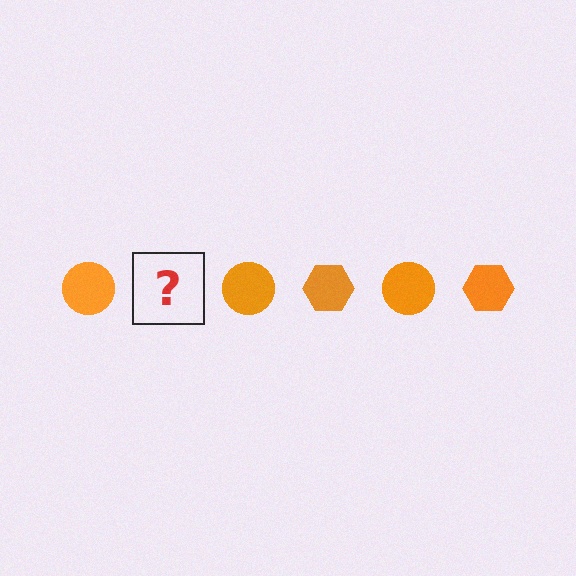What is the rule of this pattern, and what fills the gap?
The rule is that the pattern cycles through circle, hexagon shapes in orange. The gap should be filled with an orange hexagon.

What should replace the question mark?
The question mark should be replaced with an orange hexagon.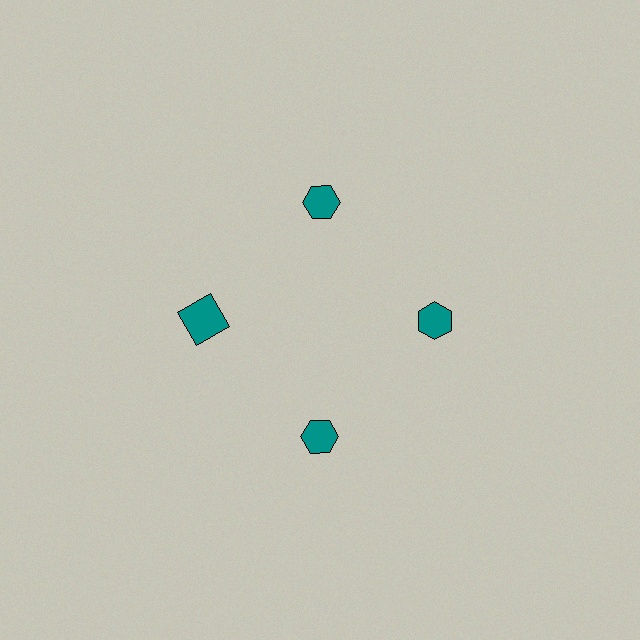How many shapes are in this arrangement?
There are 4 shapes arranged in a ring pattern.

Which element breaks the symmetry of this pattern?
The teal square at roughly the 9 o'clock position breaks the symmetry. All other shapes are teal hexagons.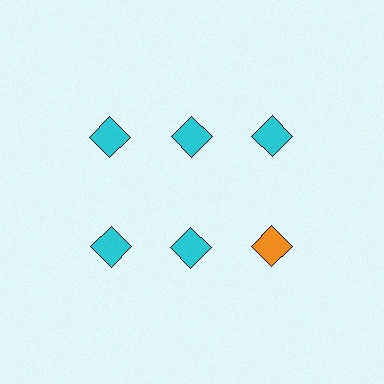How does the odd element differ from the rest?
It has a different color: orange instead of cyan.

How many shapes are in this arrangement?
There are 6 shapes arranged in a grid pattern.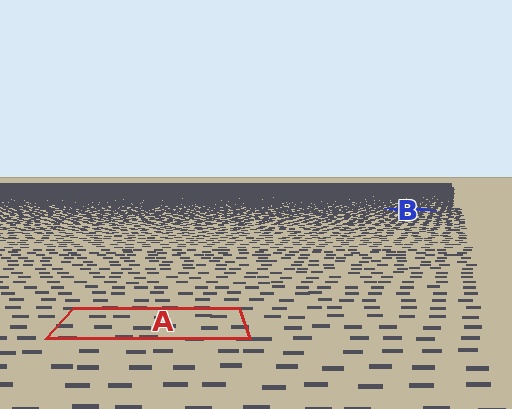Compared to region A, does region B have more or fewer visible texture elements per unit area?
Region B has more texture elements per unit area — they are packed more densely because it is farther away.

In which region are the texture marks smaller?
The texture marks are smaller in region B, because it is farther away.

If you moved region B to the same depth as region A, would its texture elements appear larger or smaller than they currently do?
They would appear larger. At a closer depth, the same texture elements are projected at a bigger on-screen size.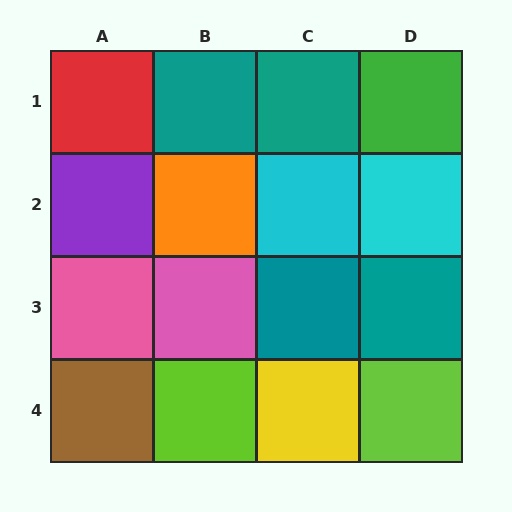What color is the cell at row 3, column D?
Teal.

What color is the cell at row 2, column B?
Orange.